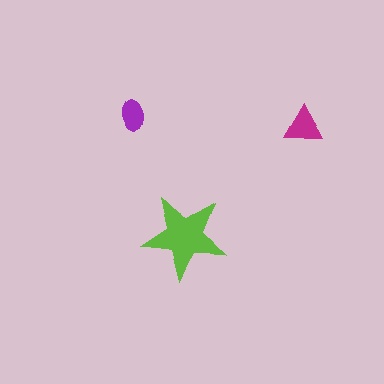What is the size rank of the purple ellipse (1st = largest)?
3rd.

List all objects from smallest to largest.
The purple ellipse, the magenta triangle, the lime star.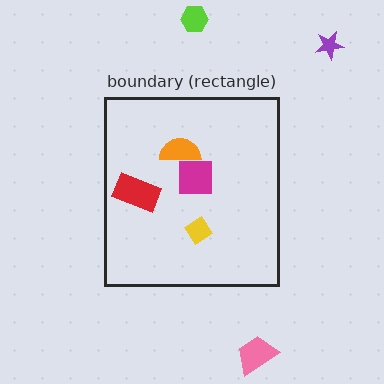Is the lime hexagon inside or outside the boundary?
Outside.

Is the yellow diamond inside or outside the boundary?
Inside.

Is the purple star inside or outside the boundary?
Outside.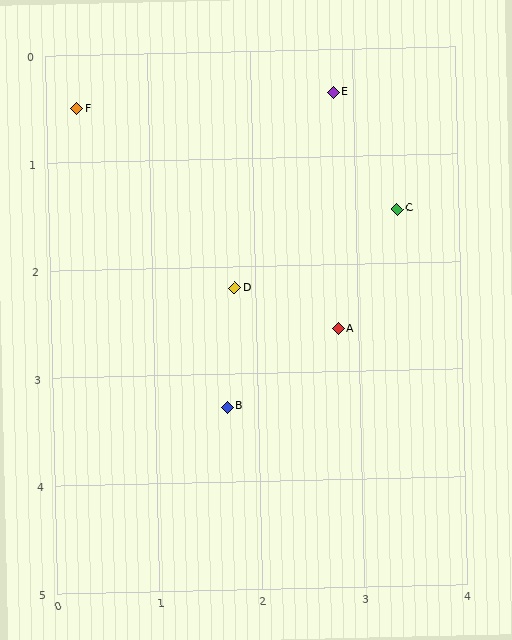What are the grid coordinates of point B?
Point B is at approximately (1.7, 3.3).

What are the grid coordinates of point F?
Point F is at approximately (0.3, 0.5).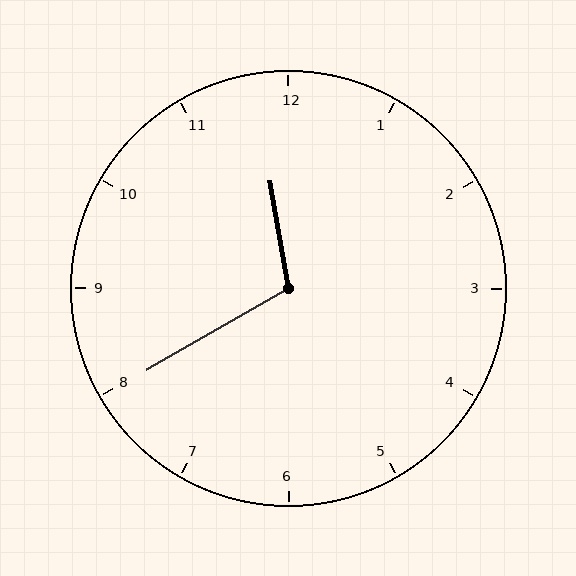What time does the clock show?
11:40.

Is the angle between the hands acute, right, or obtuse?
It is obtuse.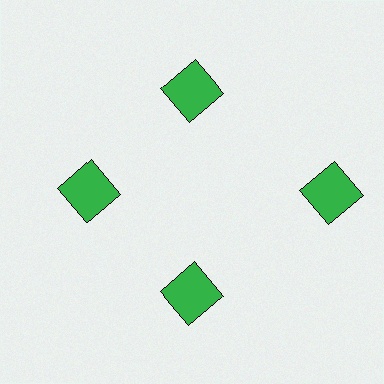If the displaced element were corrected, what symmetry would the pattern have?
It would have 4-fold rotational symmetry — the pattern would map onto itself every 90 degrees.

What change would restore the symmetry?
The symmetry would be restored by moving it inward, back onto the ring so that all 4 squares sit at equal angles and equal distance from the center.